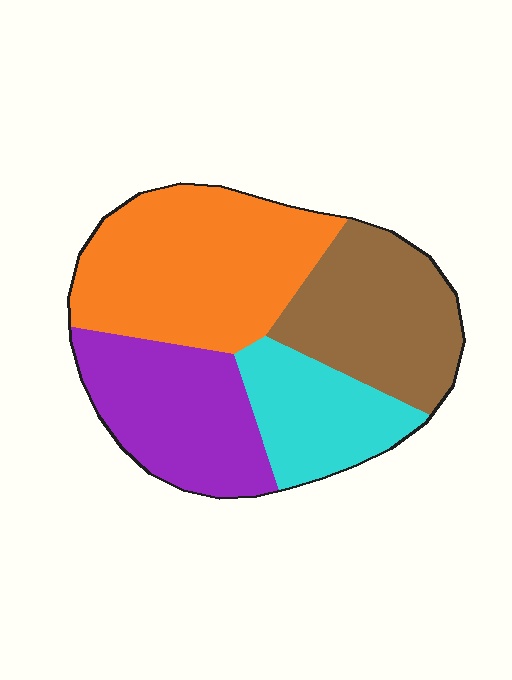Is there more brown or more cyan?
Brown.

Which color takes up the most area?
Orange, at roughly 35%.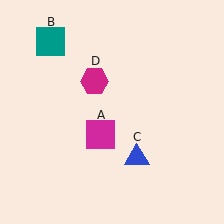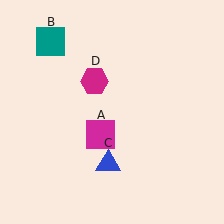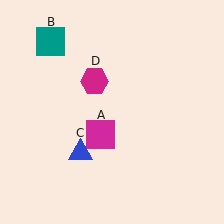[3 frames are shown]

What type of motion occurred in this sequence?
The blue triangle (object C) rotated clockwise around the center of the scene.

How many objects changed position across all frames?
1 object changed position: blue triangle (object C).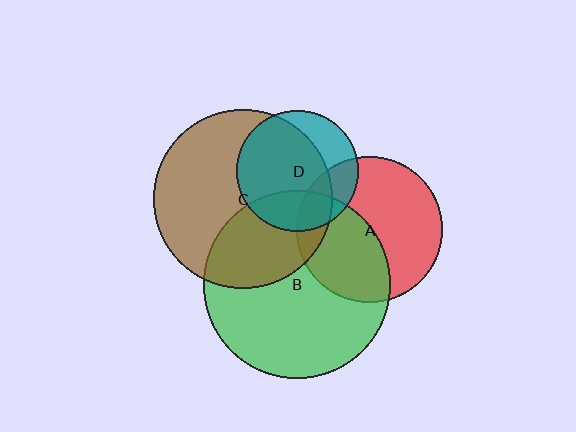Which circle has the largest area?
Circle B (green).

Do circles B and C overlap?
Yes.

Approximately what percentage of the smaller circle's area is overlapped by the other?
Approximately 35%.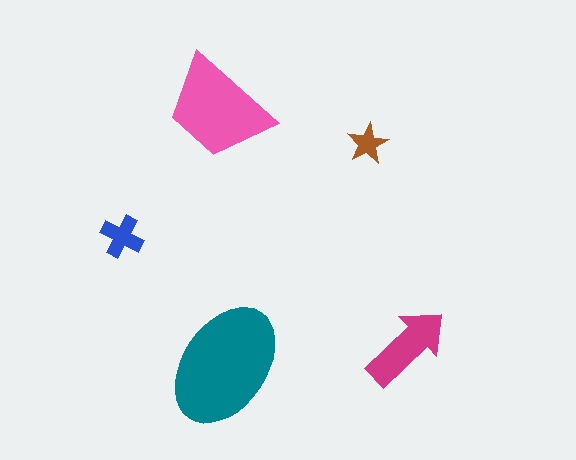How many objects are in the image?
There are 5 objects in the image.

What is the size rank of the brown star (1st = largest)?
5th.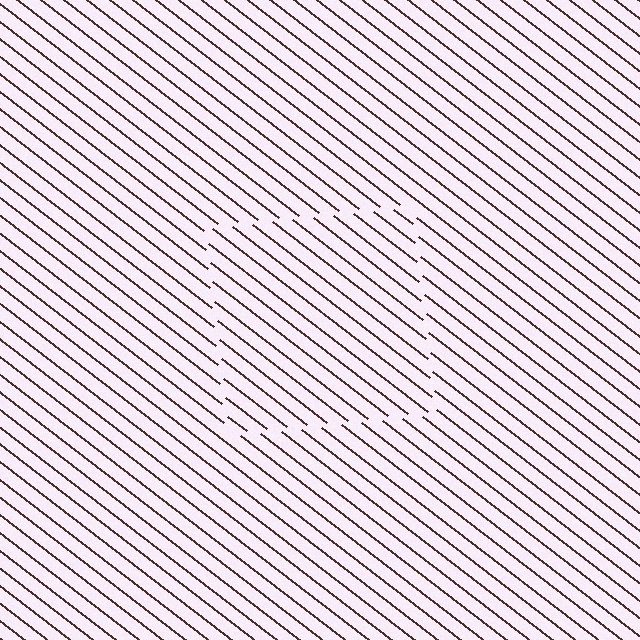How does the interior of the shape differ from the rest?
The interior of the shape contains the same grating, shifted by half a period — the contour is defined by the phase discontinuity where line-ends from the inner and outer gratings abut.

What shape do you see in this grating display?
An illusory square. The interior of the shape contains the same grating, shifted by half a period — the contour is defined by the phase discontinuity where line-ends from the inner and outer gratings abut.